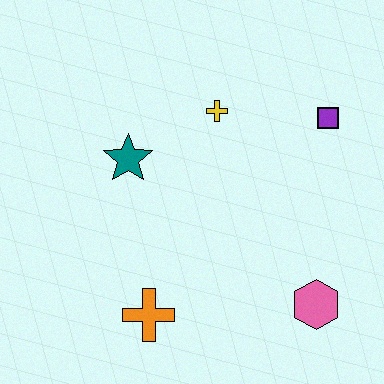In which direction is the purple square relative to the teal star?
The purple square is to the right of the teal star.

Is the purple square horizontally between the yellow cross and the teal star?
No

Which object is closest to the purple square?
The yellow cross is closest to the purple square.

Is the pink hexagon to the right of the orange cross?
Yes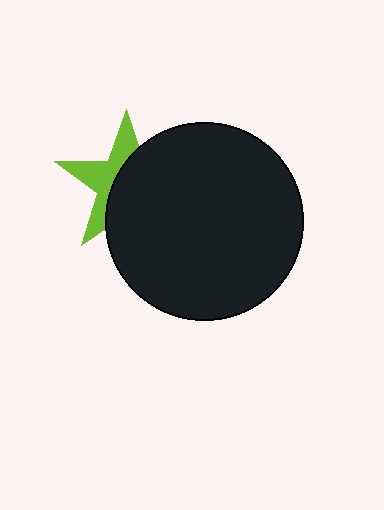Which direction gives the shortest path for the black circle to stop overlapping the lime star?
Moving right gives the shortest separation.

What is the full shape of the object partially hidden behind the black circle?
The partially hidden object is a lime star.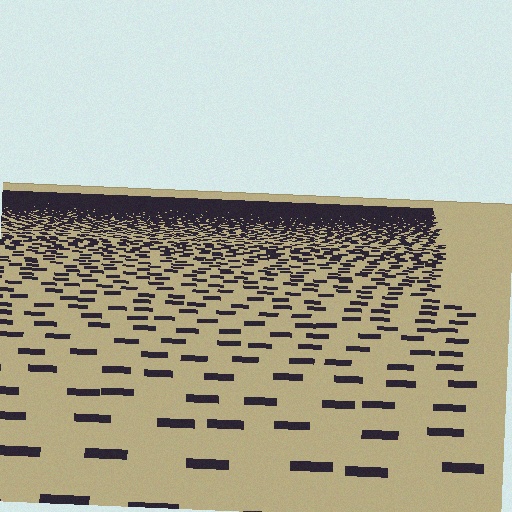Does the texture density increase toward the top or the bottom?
Density increases toward the top.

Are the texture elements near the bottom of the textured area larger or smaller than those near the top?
Larger. Near the bottom, elements are closer to the viewer and appear at a bigger on-screen size.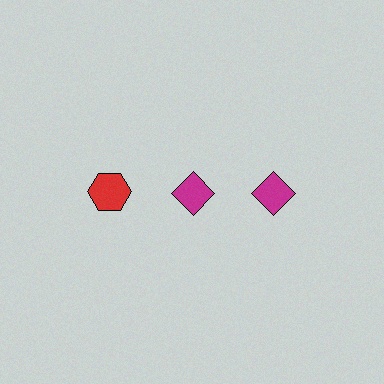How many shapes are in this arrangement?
There are 3 shapes arranged in a grid pattern.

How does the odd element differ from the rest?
It differs in both color (red instead of magenta) and shape (hexagon instead of diamond).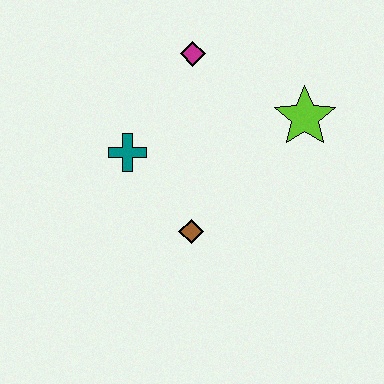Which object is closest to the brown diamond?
The teal cross is closest to the brown diamond.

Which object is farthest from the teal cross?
The lime star is farthest from the teal cross.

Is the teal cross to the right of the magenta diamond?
No